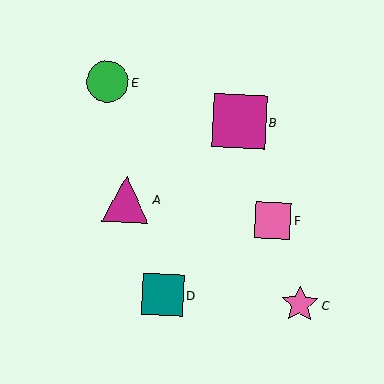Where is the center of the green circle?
The center of the green circle is at (108, 81).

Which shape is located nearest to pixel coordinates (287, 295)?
The pink star (labeled C) at (300, 304) is nearest to that location.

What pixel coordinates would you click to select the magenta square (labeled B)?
Click at (239, 121) to select the magenta square B.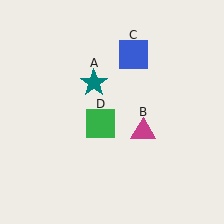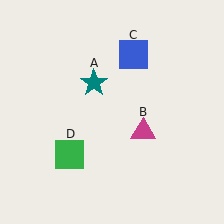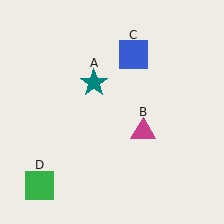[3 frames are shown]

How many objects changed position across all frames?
1 object changed position: green square (object D).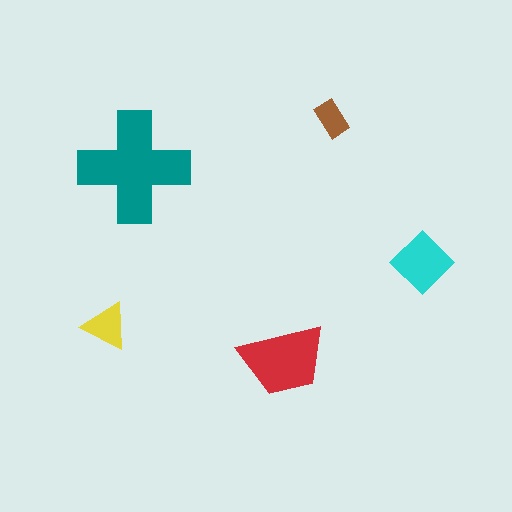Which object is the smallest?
The brown rectangle.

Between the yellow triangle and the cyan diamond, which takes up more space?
The cyan diamond.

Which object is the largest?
The teal cross.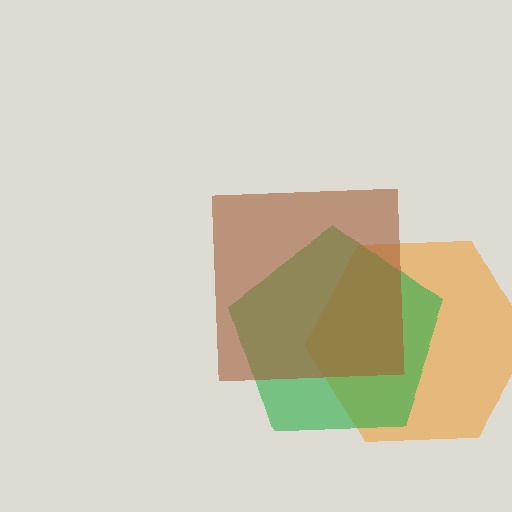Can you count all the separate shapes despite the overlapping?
Yes, there are 3 separate shapes.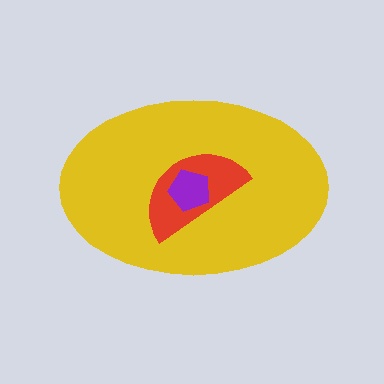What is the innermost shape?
The purple pentagon.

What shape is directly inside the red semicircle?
The purple pentagon.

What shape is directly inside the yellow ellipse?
The red semicircle.